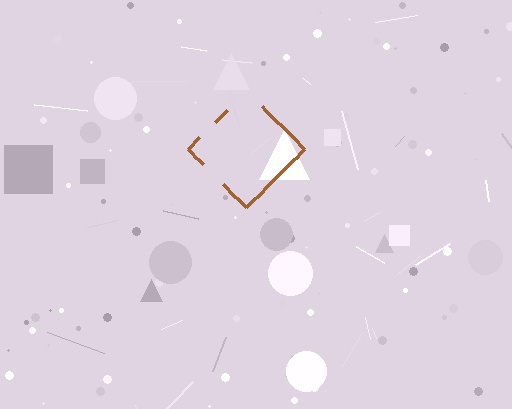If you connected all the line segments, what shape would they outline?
They would outline a diamond.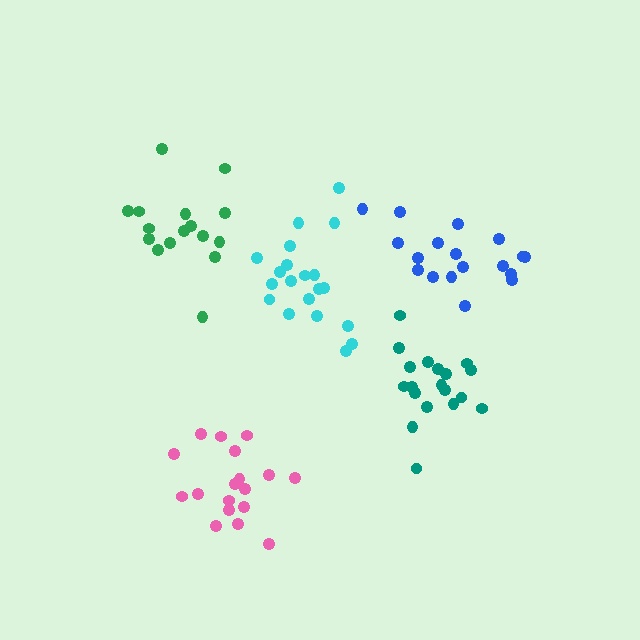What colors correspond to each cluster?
The clusters are colored: pink, teal, green, blue, cyan.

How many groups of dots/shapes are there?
There are 5 groups.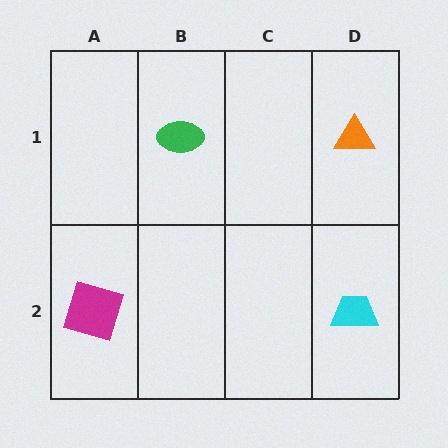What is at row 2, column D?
A cyan trapezoid.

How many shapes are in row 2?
2 shapes.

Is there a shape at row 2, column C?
No, that cell is empty.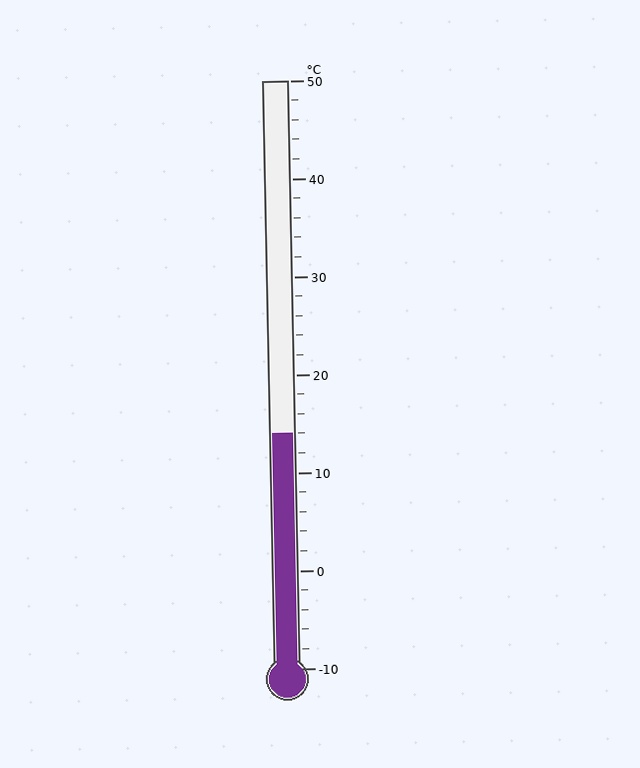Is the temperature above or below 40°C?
The temperature is below 40°C.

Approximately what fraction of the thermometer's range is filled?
The thermometer is filled to approximately 40% of its range.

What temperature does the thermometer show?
The thermometer shows approximately 14°C.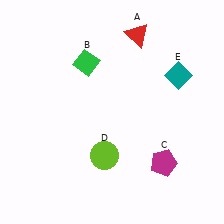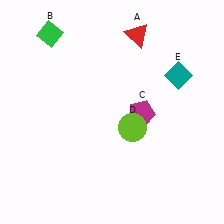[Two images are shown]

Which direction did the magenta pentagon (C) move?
The magenta pentagon (C) moved up.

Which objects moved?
The objects that moved are: the green diamond (B), the magenta pentagon (C), the lime circle (D).